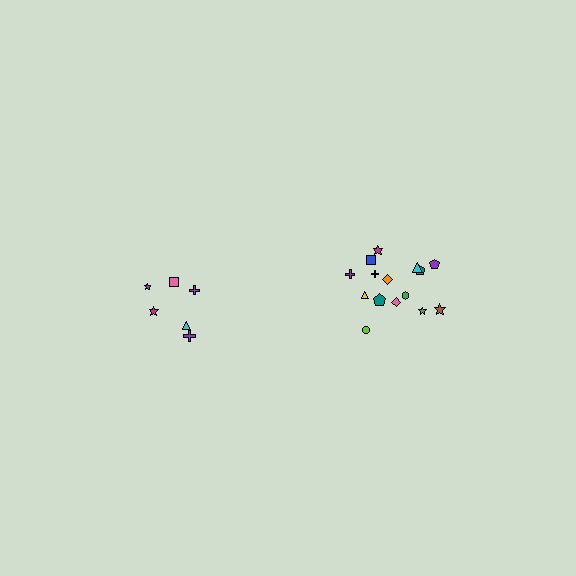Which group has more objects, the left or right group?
The right group.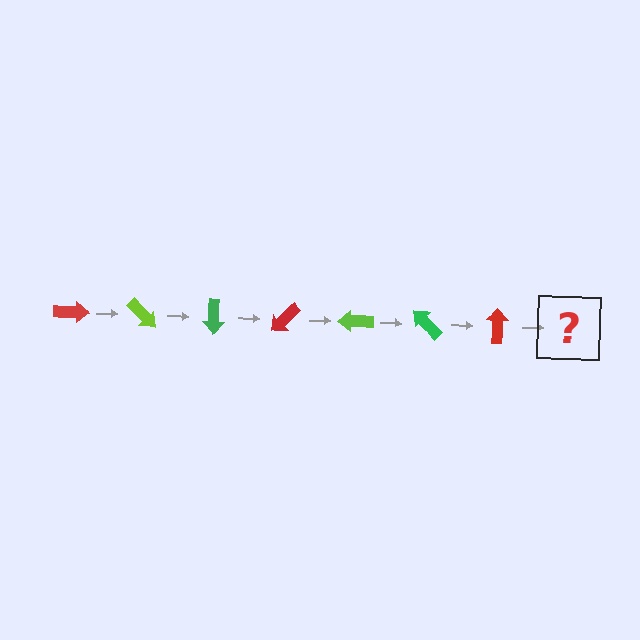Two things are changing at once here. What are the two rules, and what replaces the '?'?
The two rules are that it rotates 45 degrees each step and the color cycles through red, lime, and green. The '?' should be a lime arrow, rotated 315 degrees from the start.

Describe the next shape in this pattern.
It should be a lime arrow, rotated 315 degrees from the start.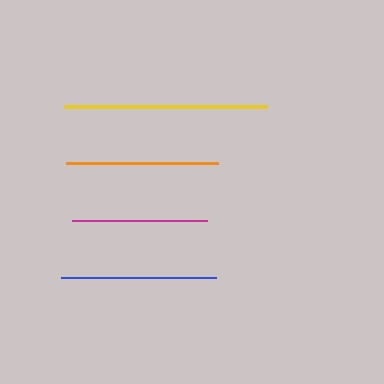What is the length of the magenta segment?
The magenta segment is approximately 135 pixels long.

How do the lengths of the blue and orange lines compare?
The blue and orange lines are approximately the same length.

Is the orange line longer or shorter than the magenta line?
The orange line is longer than the magenta line.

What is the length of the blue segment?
The blue segment is approximately 155 pixels long.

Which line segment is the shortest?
The magenta line is the shortest at approximately 135 pixels.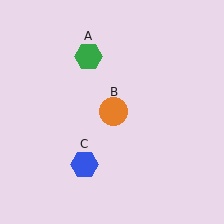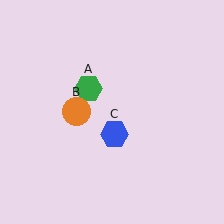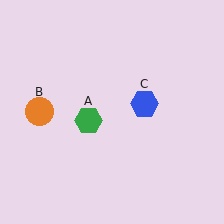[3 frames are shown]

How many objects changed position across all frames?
3 objects changed position: green hexagon (object A), orange circle (object B), blue hexagon (object C).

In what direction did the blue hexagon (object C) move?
The blue hexagon (object C) moved up and to the right.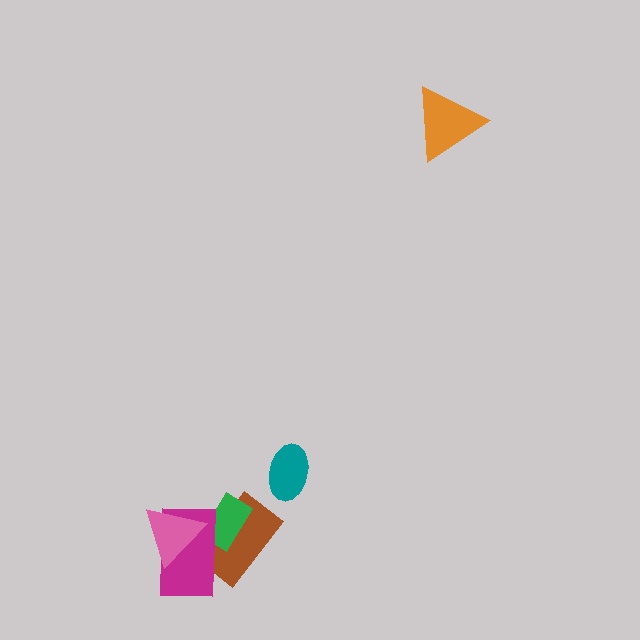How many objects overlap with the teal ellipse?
0 objects overlap with the teal ellipse.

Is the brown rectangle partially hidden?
Yes, it is partially covered by another shape.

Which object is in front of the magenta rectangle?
The pink triangle is in front of the magenta rectangle.